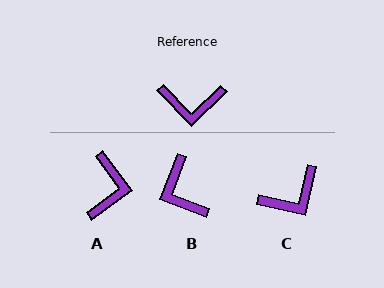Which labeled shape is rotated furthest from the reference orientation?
A, about 82 degrees away.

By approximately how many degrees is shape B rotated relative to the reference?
Approximately 65 degrees clockwise.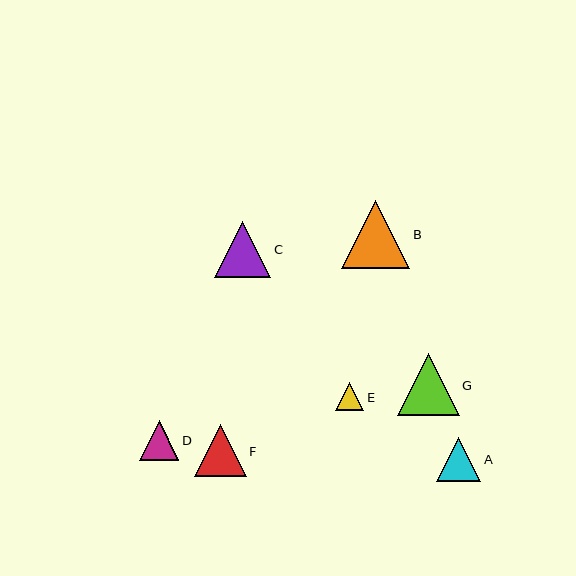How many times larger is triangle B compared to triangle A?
Triangle B is approximately 1.5 times the size of triangle A.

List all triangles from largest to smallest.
From largest to smallest: B, G, C, F, A, D, E.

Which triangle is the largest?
Triangle B is the largest with a size of approximately 68 pixels.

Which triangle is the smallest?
Triangle E is the smallest with a size of approximately 29 pixels.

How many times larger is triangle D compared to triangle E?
Triangle D is approximately 1.4 times the size of triangle E.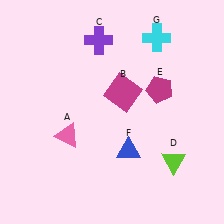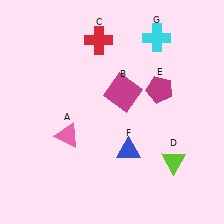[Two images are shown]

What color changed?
The cross (C) changed from purple in Image 1 to red in Image 2.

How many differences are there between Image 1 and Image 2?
There is 1 difference between the two images.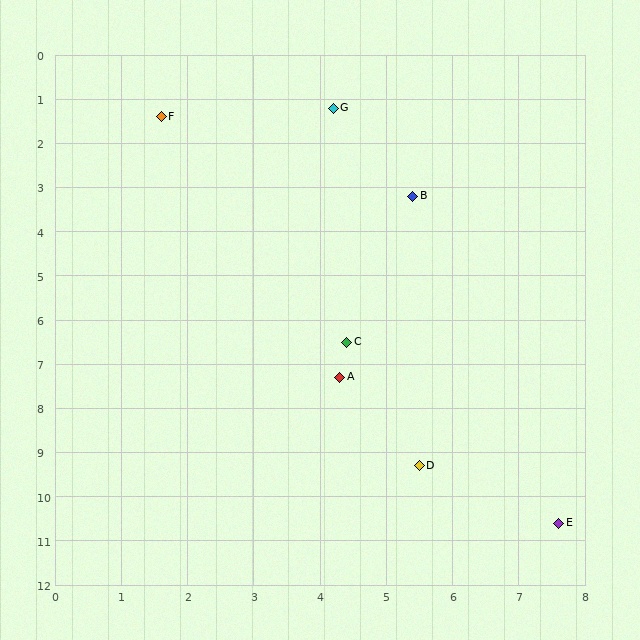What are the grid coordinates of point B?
Point B is at approximately (5.4, 3.2).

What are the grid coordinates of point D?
Point D is at approximately (5.5, 9.3).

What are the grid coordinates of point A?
Point A is at approximately (4.3, 7.3).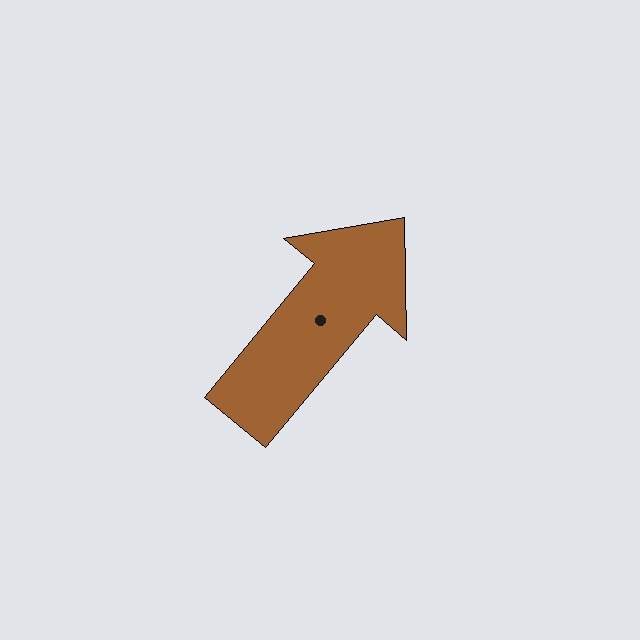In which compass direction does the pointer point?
Northeast.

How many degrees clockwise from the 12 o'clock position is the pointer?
Approximately 40 degrees.